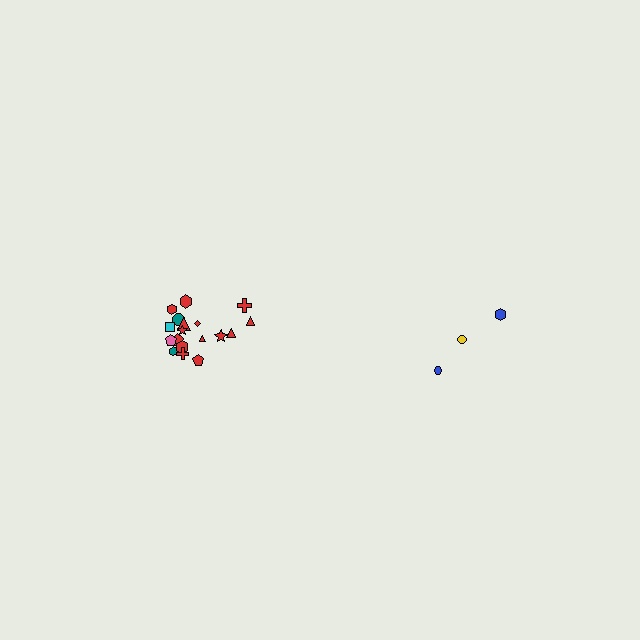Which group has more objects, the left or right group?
The left group.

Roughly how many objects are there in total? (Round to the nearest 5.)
Roughly 20 objects in total.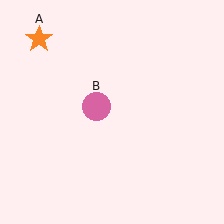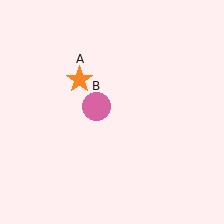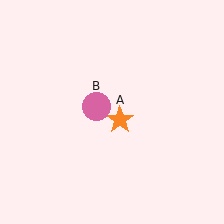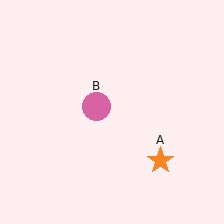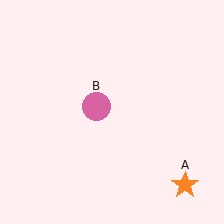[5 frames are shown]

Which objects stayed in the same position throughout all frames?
Pink circle (object B) remained stationary.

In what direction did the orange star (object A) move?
The orange star (object A) moved down and to the right.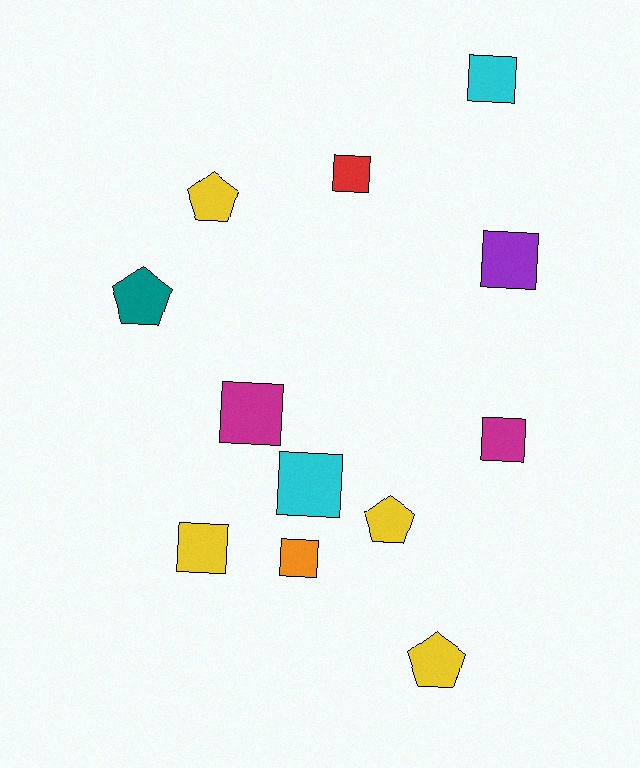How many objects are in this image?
There are 12 objects.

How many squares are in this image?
There are 8 squares.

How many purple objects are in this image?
There is 1 purple object.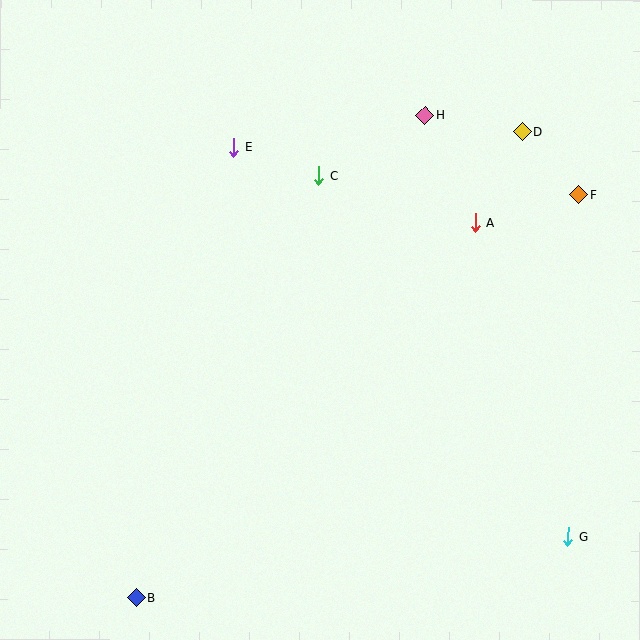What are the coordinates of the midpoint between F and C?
The midpoint between F and C is at (449, 185).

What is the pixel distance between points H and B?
The distance between H and B is 562 pixels.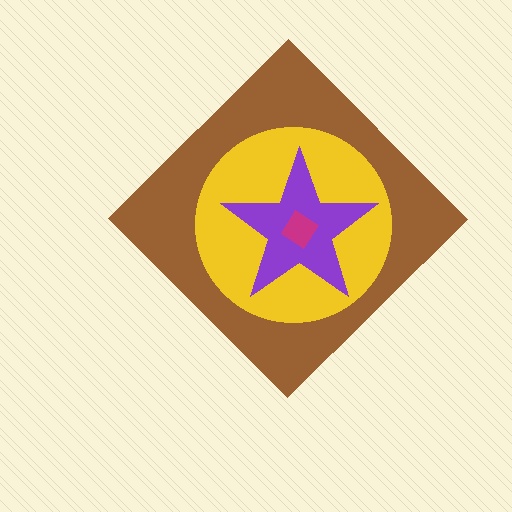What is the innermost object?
The magenta diamond.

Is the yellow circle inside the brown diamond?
Yes.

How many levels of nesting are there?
4.